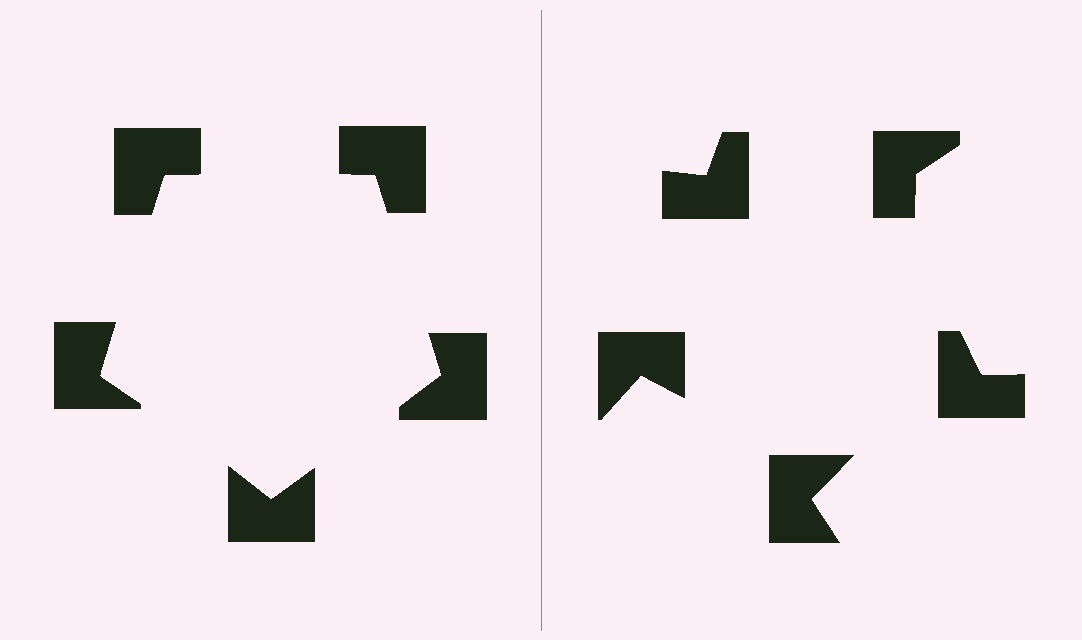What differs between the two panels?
The notched squares are positioned identically on both sides; only the wedge orientations differ. On the left they align to a pentagon; on the right they are misaligned.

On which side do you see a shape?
An illusory pentagon appears on the left side. On the right side the wedge cuts are rotated, so no coherent shape forms.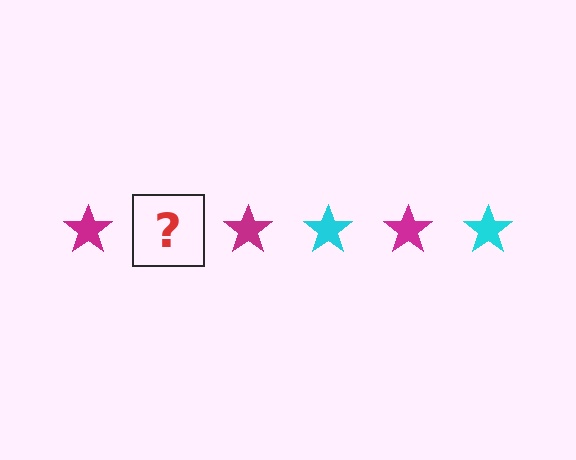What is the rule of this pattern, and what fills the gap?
The rule is that the pattern cycles through magenta, cyan stars. The gap should be filled with a cyan star.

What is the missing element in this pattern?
The missing element is a cyan star.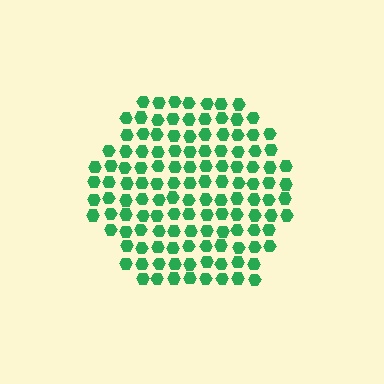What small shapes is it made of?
It is made of small hexagons.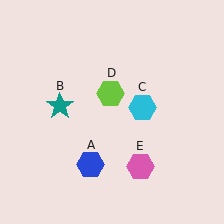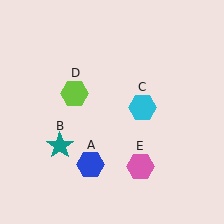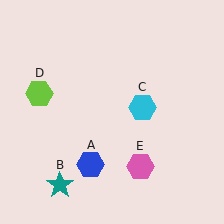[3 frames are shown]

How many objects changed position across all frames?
2 objects changed position: teal star (object B), lime hexagon (object D).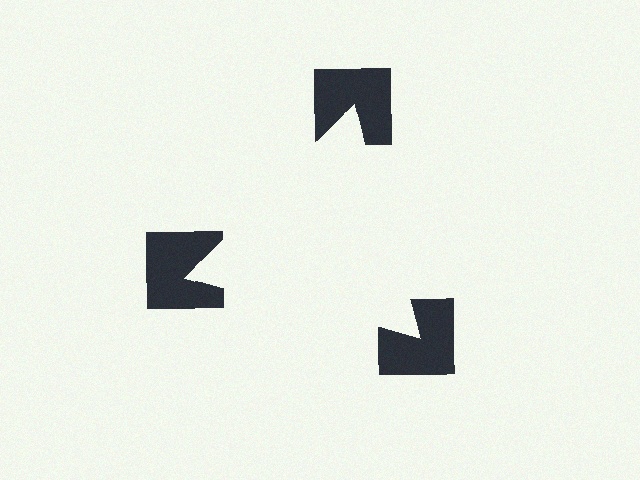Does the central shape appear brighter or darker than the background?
It typically appears slightly brighter than the background, even though no actual brightness change is drawn.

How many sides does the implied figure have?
3 sides.